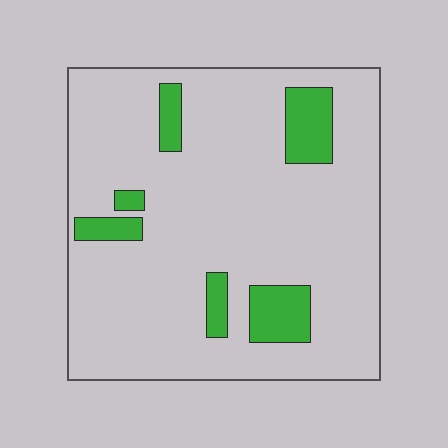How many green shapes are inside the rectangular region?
6.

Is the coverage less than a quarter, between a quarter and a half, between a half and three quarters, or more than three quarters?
Less than a quarter.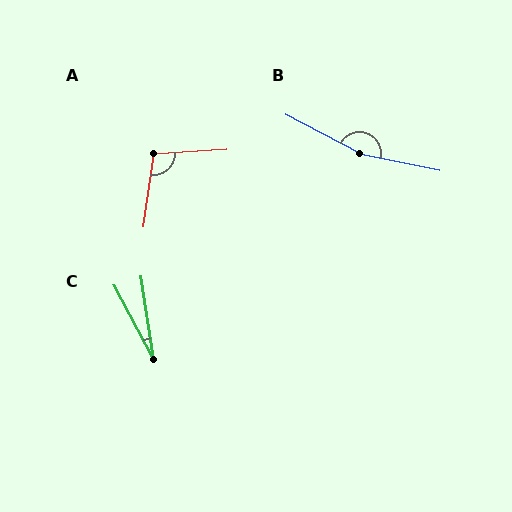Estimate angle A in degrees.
Approximately 102 degrees.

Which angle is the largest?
B, at approximately 164 degrees.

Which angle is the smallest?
C, at approximately 19 degrees.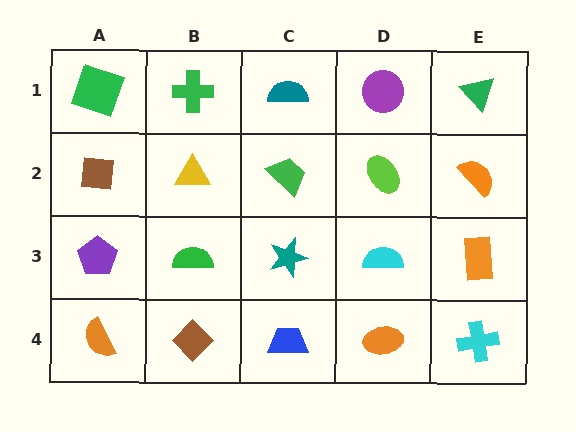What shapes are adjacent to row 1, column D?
A lime ellipse (row 2, column D), a teal semicircle (row 1, column C), a green triangle (row 1, column E).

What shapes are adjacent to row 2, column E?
A green triangle (row 1, column E), an orange rectangle (row 3, column E), a lime ellipse (row 2, column D).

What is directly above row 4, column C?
A teal star.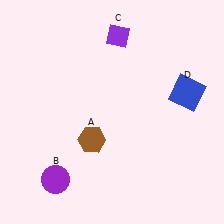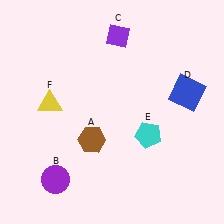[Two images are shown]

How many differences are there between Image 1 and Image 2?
There are 2 differences between the two images.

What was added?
A cyan pentagon (E), a yellow triangle (F) were added in Image 2.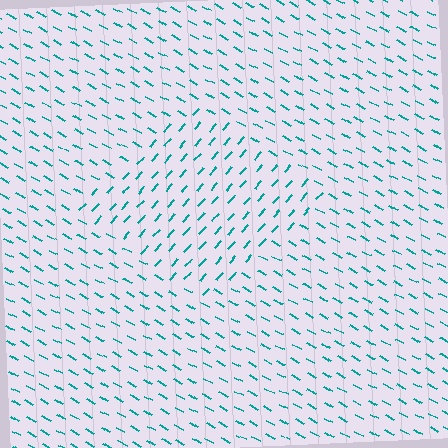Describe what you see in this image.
The image is filled with small teal line segments. A diamond region in the image has lines oriented differently from the surrounding lines, creating a visible texture boundary.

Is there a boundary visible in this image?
Yes, there is a texture boundary formed by a change in line orientation.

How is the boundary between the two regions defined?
The boundary is defined purely by a change in line orientation (approximately 77 degrees difference). All lines are the same color and thickness.